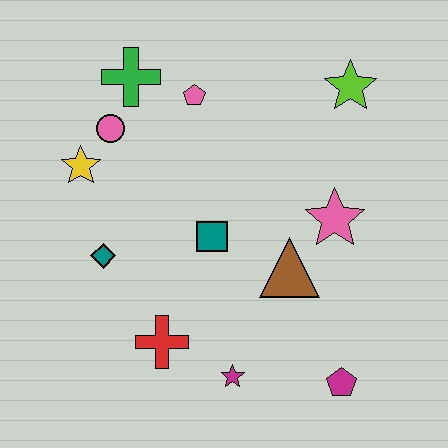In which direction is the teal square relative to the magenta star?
The teal square is above the magenta star.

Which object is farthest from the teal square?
The lime star is farthest from the teal square.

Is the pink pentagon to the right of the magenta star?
No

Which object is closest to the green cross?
The pink circle is closest to the green cross.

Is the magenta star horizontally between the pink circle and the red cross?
No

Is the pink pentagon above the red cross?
Yes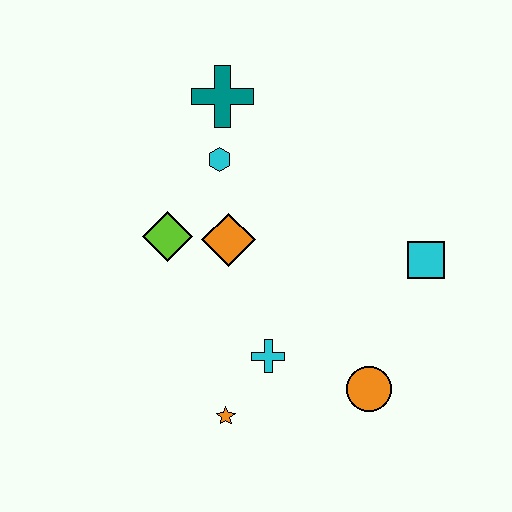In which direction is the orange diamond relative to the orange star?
The orange diamond is above the orange star.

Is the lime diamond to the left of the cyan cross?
Yes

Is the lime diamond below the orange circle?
No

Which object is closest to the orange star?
The cyan cross is closest to the orange star.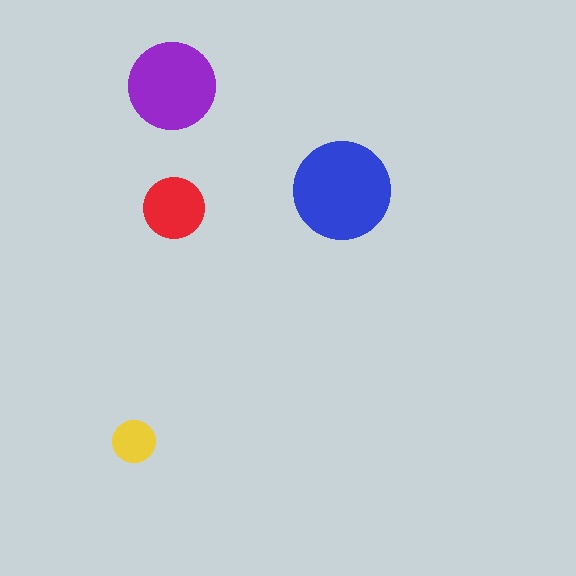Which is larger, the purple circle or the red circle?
The purple one.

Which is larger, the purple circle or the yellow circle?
The purple one.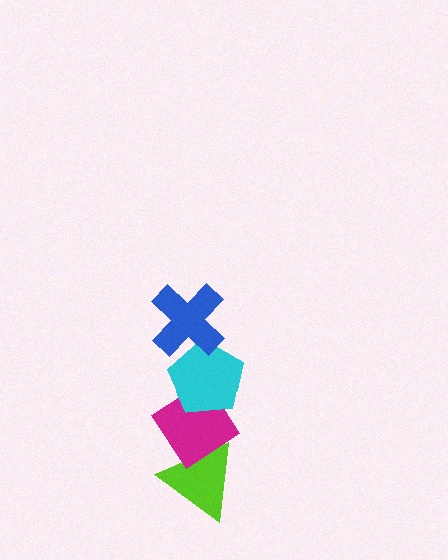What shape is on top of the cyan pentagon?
The blue cross is on top of the cyan pentagon.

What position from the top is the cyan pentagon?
The cyan pentagon is 2nd from the top.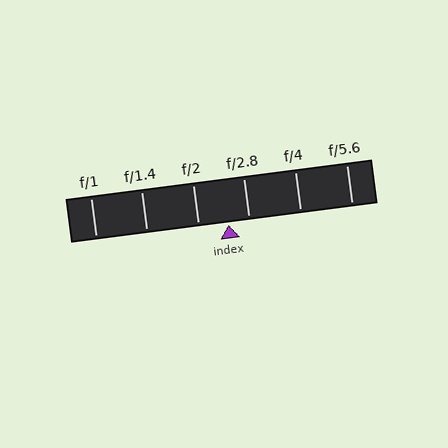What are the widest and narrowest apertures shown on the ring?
The widest aperture shown is f/1 and the narrowest is f/5.6.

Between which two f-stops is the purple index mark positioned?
The index mark is between f/2 and f/2.8.